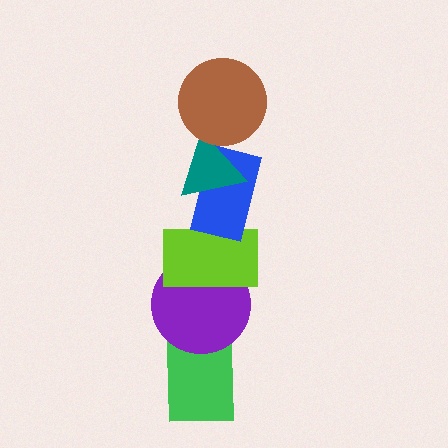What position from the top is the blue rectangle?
The blue rectangle is 3rd from the top.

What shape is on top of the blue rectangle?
The teal triangle is on top of the blue rectangle.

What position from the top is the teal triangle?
The teal triangle is 2nd from the top.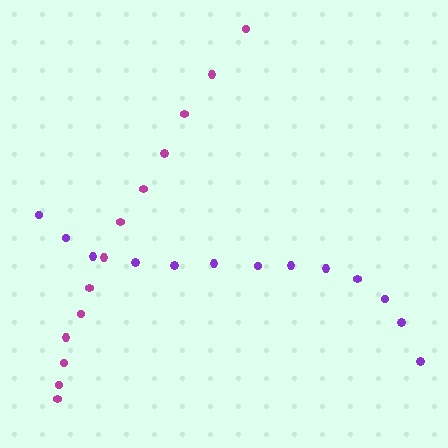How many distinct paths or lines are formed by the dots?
There are 2 distinct paths.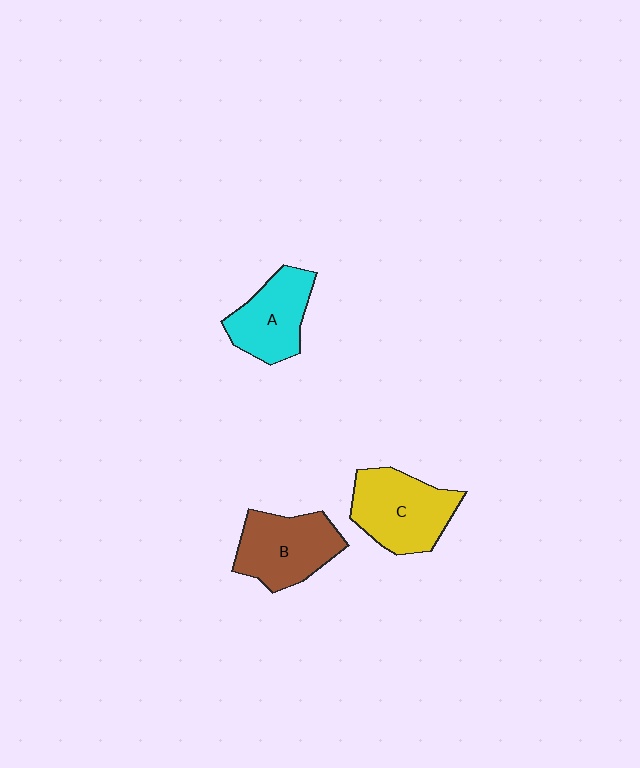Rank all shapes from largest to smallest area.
From largest to smallest: C (yellow), B (brown), A (cyan).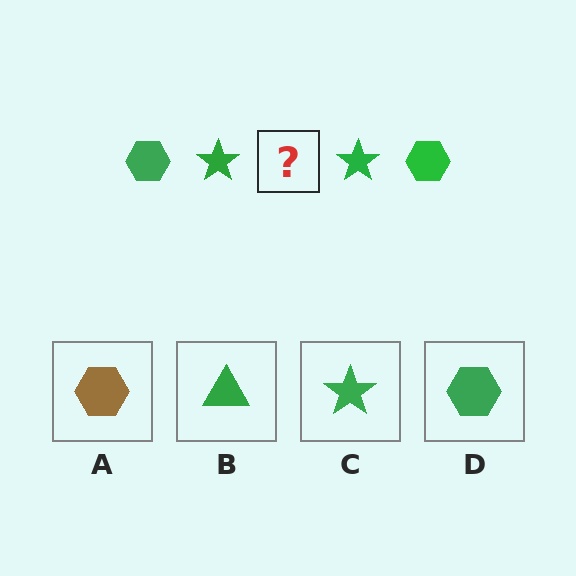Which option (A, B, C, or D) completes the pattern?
D.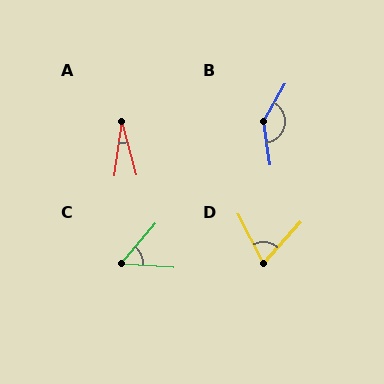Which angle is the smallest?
A, at approximately 23 degrees.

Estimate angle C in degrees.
Approximately 53 degrees.